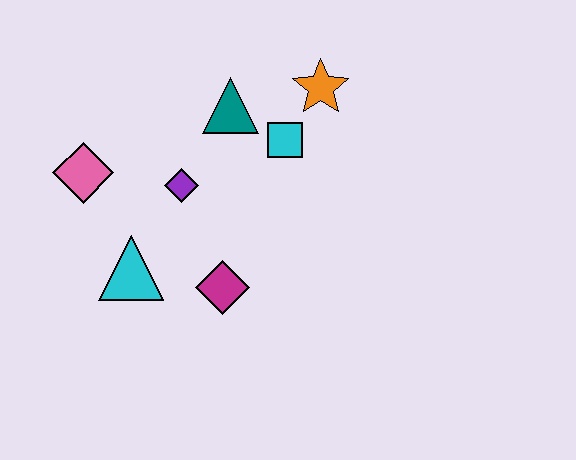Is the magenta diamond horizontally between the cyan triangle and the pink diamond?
No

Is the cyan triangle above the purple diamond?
No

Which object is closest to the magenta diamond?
The cyan triangle is closest to the magenta diamond.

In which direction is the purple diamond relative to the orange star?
The purple diamond is to the left of the orange star.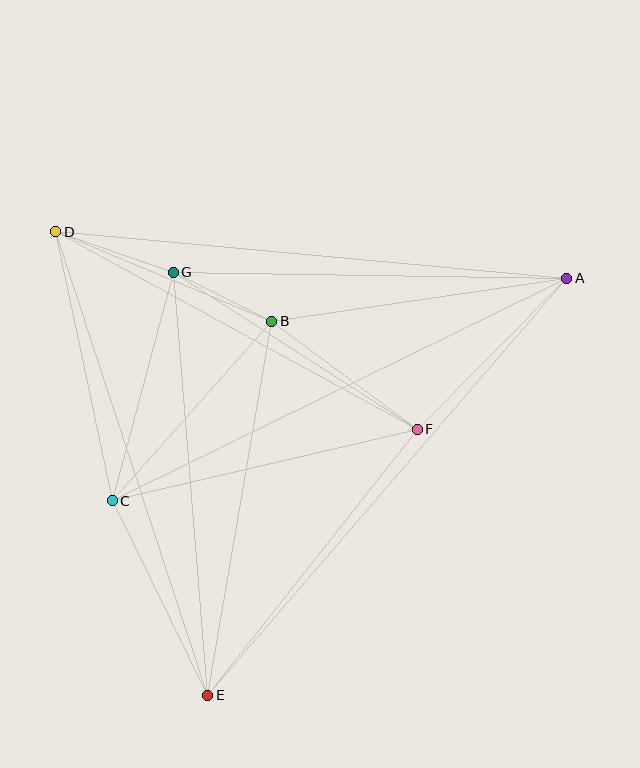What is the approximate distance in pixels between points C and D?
The distance between C and D is approximately 275 pixels.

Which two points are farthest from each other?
Points A and E are farthest from each other.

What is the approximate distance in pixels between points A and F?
The distance between A and F is approximately 213 pixels.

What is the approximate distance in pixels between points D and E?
The distance between D and E is approximately 488 pixels.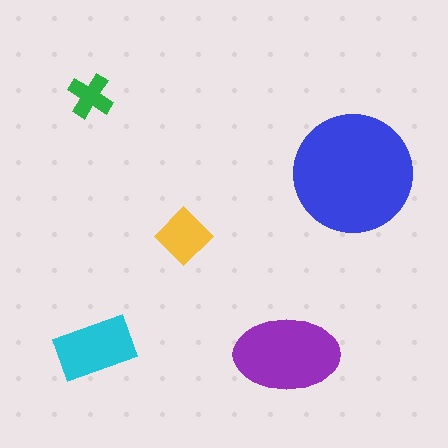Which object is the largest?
The blue circle.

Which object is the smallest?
The green cross.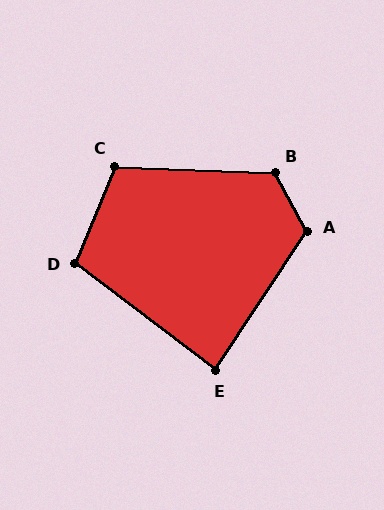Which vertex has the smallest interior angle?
E, at approximately 86 degrees.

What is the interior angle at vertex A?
Approximately 118 degrees (obtuse).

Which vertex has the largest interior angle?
B, at approximately 120 degrees.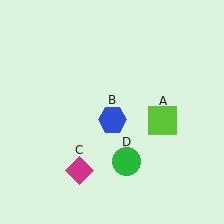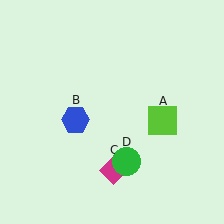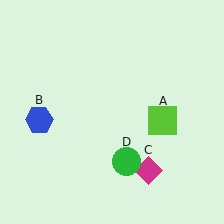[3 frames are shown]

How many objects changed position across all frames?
2 objects changed position: blue hexagon (object B), magenta diamond (object C).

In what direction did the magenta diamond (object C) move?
The magenta diamond (object C) moved right.